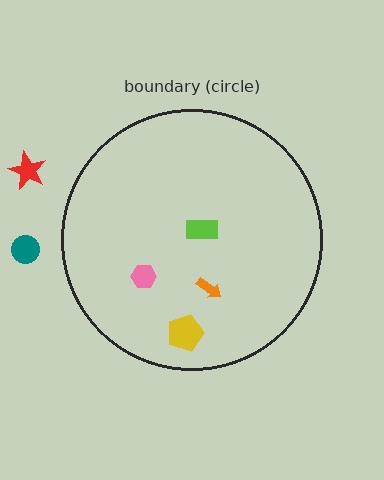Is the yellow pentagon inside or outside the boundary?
Inside.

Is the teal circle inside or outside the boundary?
Outside.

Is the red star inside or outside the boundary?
Outside.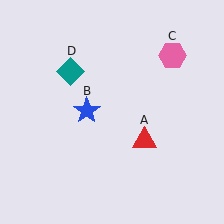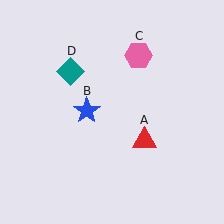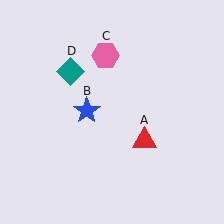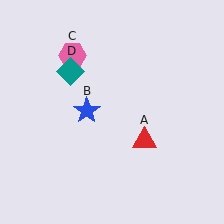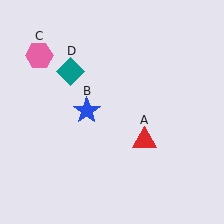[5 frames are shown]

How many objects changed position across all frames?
1 object changed position: pink hexagon (object C).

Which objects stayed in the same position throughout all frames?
Red triangle (object A) and blue star (object B) and teal diamond (object D) remained stationary.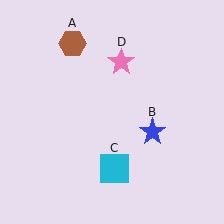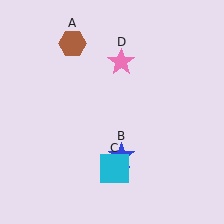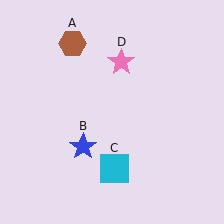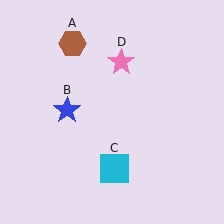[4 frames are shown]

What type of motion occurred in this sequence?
The blue star (object B) rotated clockwise around the center of the scene.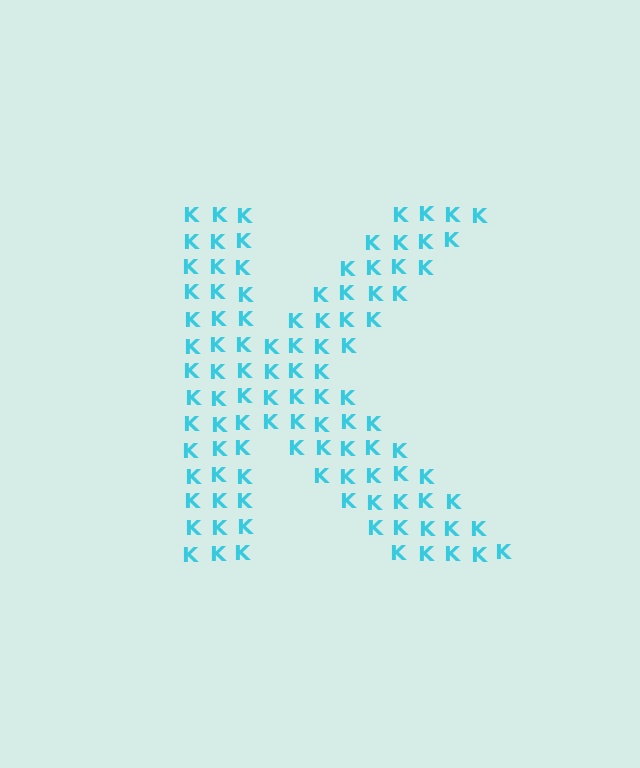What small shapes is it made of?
It is made of small letter K's.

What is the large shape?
The large shape is the letter K.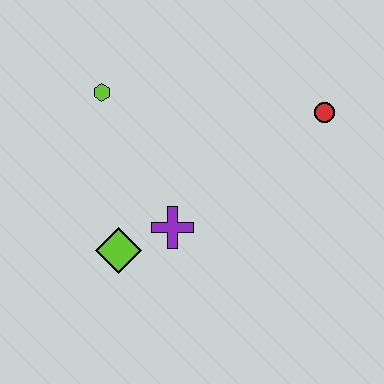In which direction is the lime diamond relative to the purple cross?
The lime diamond is to the left of the purple cross.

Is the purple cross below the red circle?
Yes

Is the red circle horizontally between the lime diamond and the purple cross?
No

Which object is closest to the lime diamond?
The purple cross is closest to the lime diamond.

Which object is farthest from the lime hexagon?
The red circle is farthest from the lime hexagon.